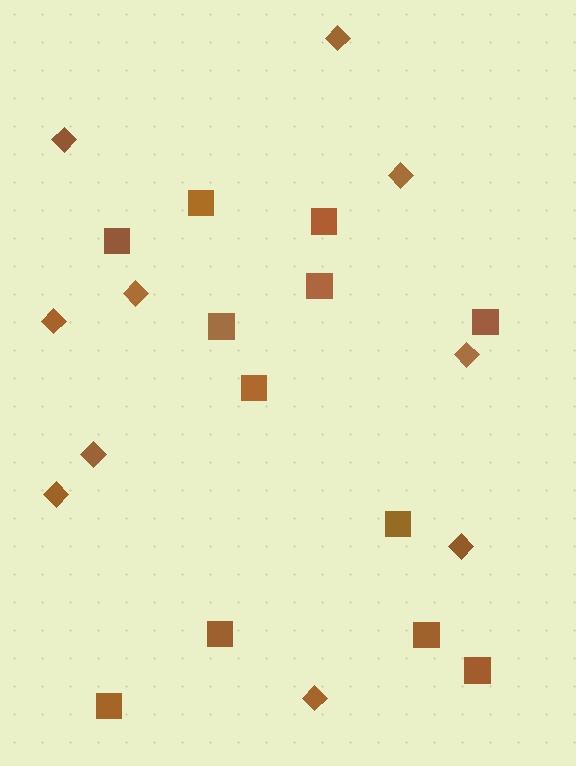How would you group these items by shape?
There are 2 groups: one group of squares (12) and one group of diamonds (10).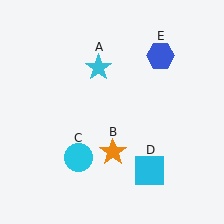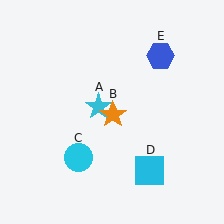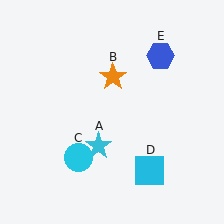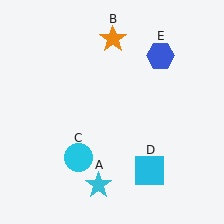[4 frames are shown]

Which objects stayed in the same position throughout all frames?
Cyan circle (object C) and cyan square (object D) and blue hexagon (object E) remained stationary.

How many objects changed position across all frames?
2 objects changed position: cyan star (object A), orange star (object B).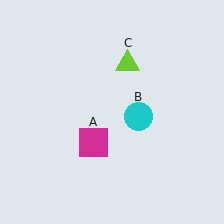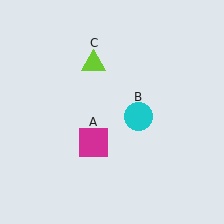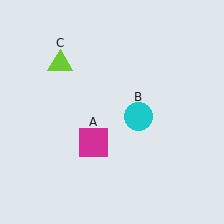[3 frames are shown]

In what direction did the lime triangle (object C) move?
The lime triangle (object C) moved left.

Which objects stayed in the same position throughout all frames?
Magenta square (object A) and cyan circle (object B) remained stationary.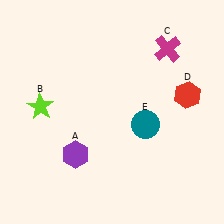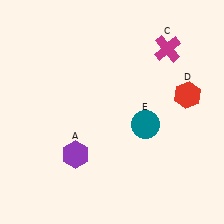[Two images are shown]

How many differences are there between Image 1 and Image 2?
There is 1 difference between the two images.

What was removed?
The lime star (B) was removed in Image 2.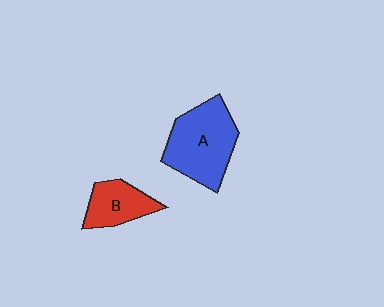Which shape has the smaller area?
Shape B (red).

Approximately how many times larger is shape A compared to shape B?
Approximately 1.8 times.